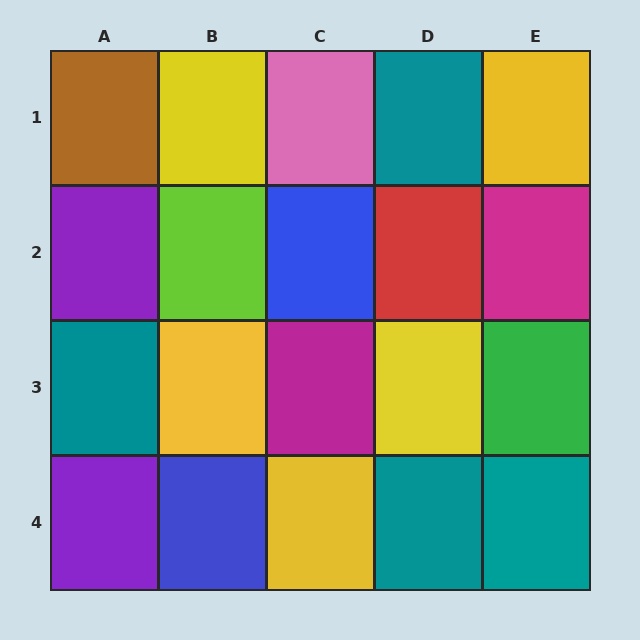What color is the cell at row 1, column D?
Teal.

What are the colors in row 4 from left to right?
Purple, blue, yellow, teal, teal.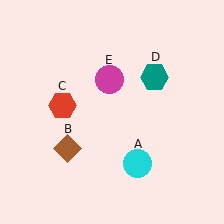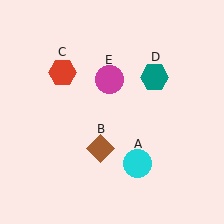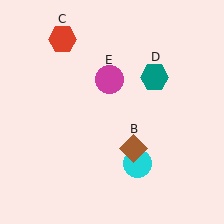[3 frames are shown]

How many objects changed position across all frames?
2 objects changed position: brown diamond (object B), red hexagon (object C).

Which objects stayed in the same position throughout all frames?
Cyan circle (object A) and teal hexagon (object D) and magenta circle (object E) remained stationary.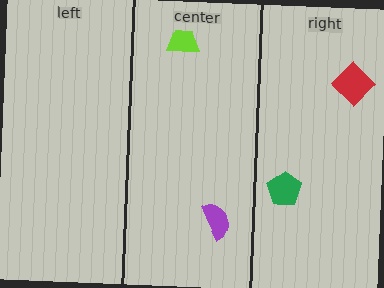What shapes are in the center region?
The purple semicircle, the lime trapezoid.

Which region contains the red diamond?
The right region.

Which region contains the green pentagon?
The right region.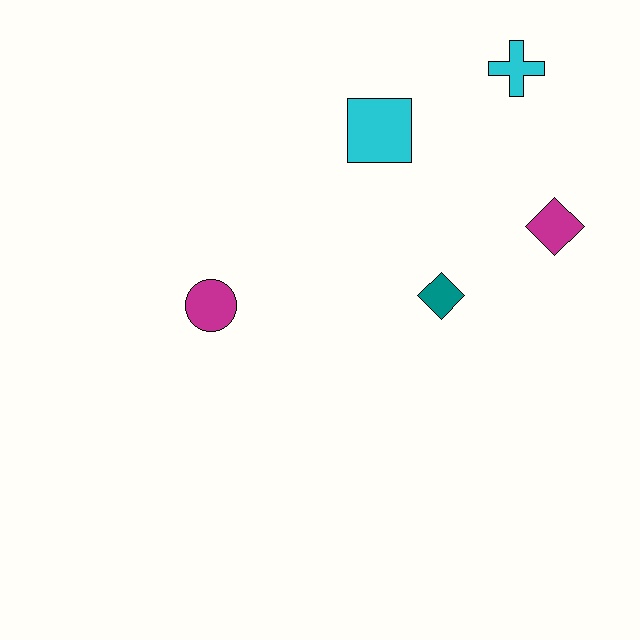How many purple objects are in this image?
There are no purple objects.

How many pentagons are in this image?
There are no pentagons.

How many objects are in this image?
There are 5 objects.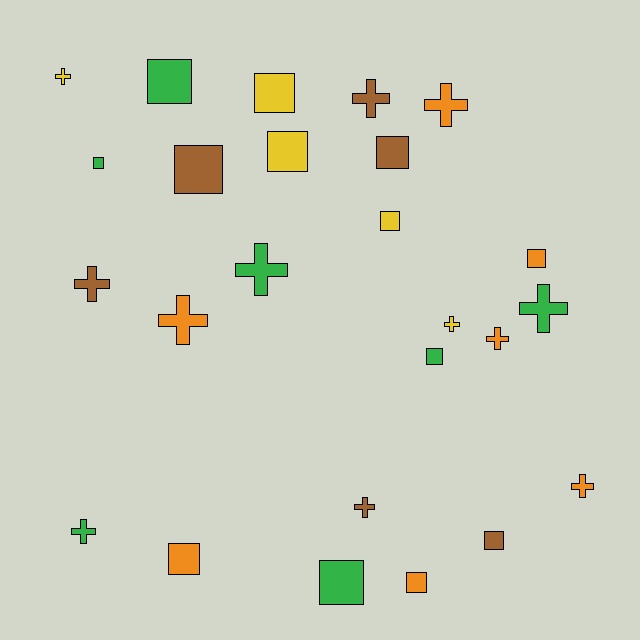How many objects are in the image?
There are 25 objects.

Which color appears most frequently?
Orange, with 7 objects.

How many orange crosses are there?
There are 4 orange crosses.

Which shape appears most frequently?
Square, with 13 objects.